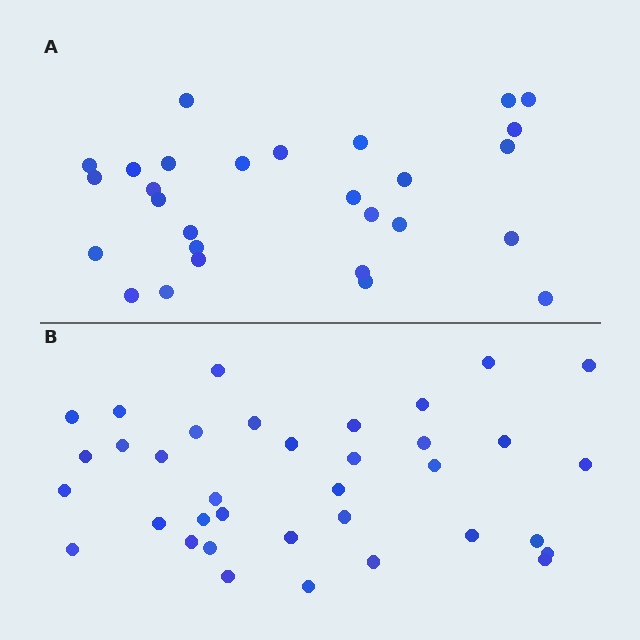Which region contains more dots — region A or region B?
Region B (the bottom region) has more dots.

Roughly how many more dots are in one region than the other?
Region B has roughly 8 or so more dots than region A.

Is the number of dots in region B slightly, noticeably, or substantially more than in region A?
Region B has noticeably more, but not dramatically so. The ratio is roughly 1.3 to 1.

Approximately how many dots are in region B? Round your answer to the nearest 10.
About 40 dots. (The exact count is 36, which rounds to 40.)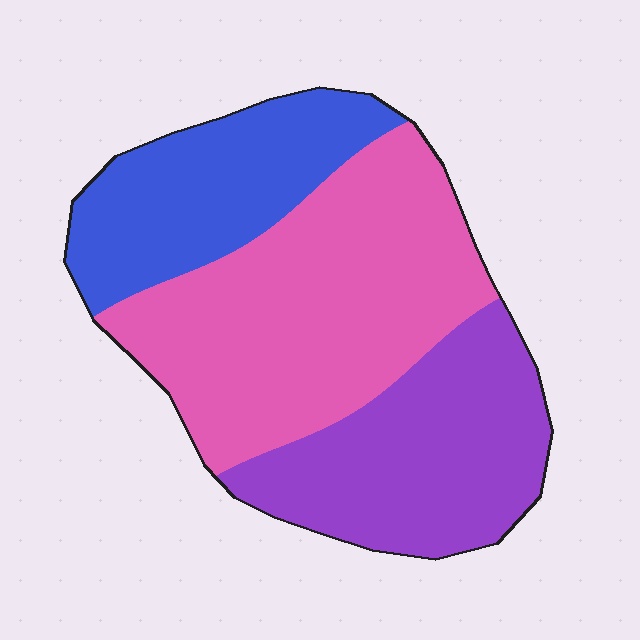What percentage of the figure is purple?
Purple covers about 30% of the figure.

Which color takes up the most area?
Pink, at roughly 45%.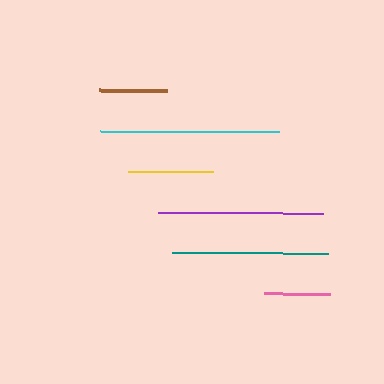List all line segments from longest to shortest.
From longest to shortest: cyan, purple, teal, yellow, brown, pink.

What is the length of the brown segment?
The brown segment is approximately 68 pixels long.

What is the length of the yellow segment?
The yellow segment is approximately 85 pixels long.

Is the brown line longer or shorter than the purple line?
The purple line is longer than the brown line.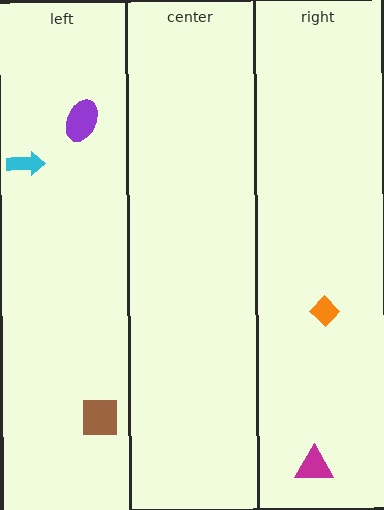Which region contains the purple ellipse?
The left region.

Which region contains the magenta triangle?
The right region.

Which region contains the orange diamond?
The right region.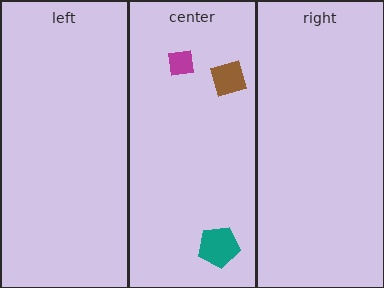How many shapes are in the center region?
3.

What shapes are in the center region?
The magenta square, the brown square, the teal pentagon.